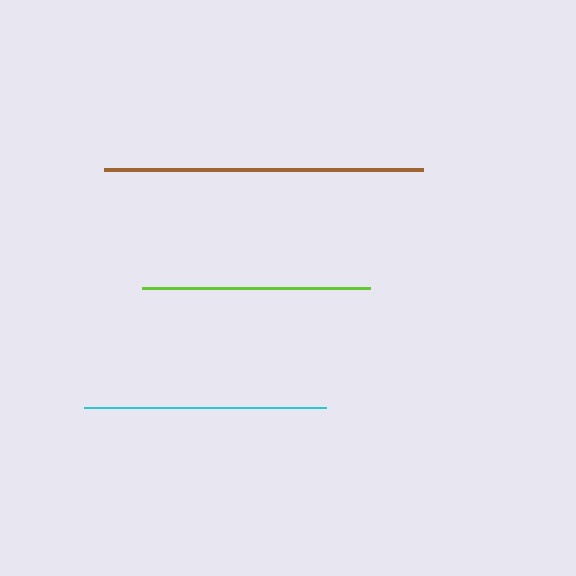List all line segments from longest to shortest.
From longest to shortest: brown, cyan, lime.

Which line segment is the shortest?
The lime line is the shortest at approximately 227 pixels.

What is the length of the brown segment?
The brown segment is approximately 319 pixels long.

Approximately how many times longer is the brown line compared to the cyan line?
The brown line is approximately 1.3 times the length of the cyan line.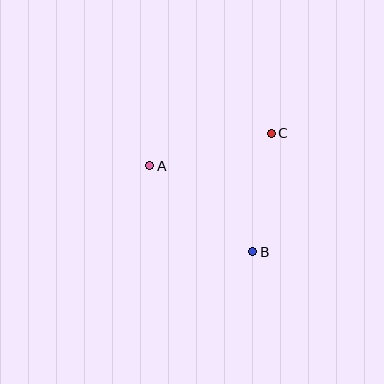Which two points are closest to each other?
Points B and C are closest to each other.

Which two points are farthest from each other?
Points A and B are farthest from each other.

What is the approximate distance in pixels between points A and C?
The distance between A and C is approximately 126 pixels.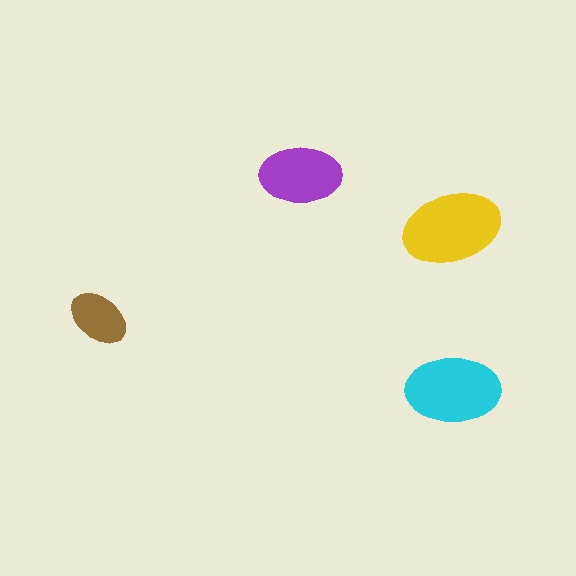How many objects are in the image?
There are 4 objects in the image.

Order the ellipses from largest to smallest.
the yellow one, the cyan one, the purple one, the brown one.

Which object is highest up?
The purple ellipse is topmost.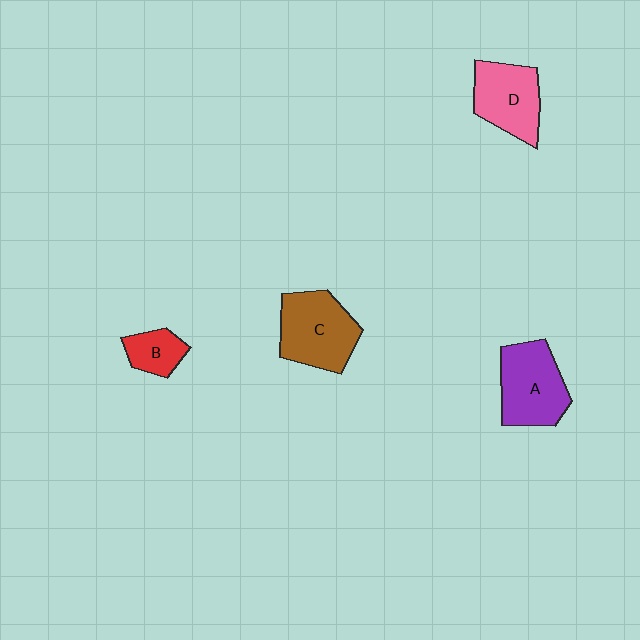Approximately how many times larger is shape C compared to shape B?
Approximately 2.3 times.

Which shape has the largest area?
Shape C (brown).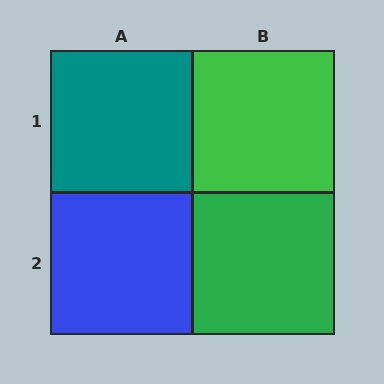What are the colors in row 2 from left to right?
Blue, green.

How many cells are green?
2 cells are green.